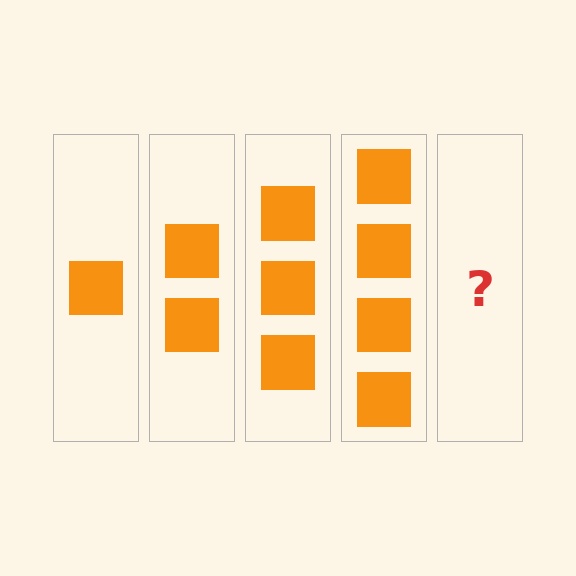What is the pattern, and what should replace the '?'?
The pattern is that each step adds one more square. The '?' should be 5 squares.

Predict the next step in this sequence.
The next step is 5 squares.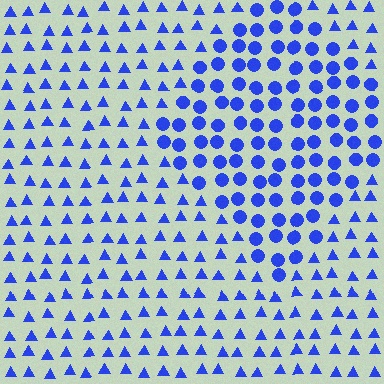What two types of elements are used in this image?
The image uses circles inside the diamond region and triangles outside it.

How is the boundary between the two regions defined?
The boundary is defined by a change in element shape: circles inside vs. triangles outside. All elements share the same color and spacing.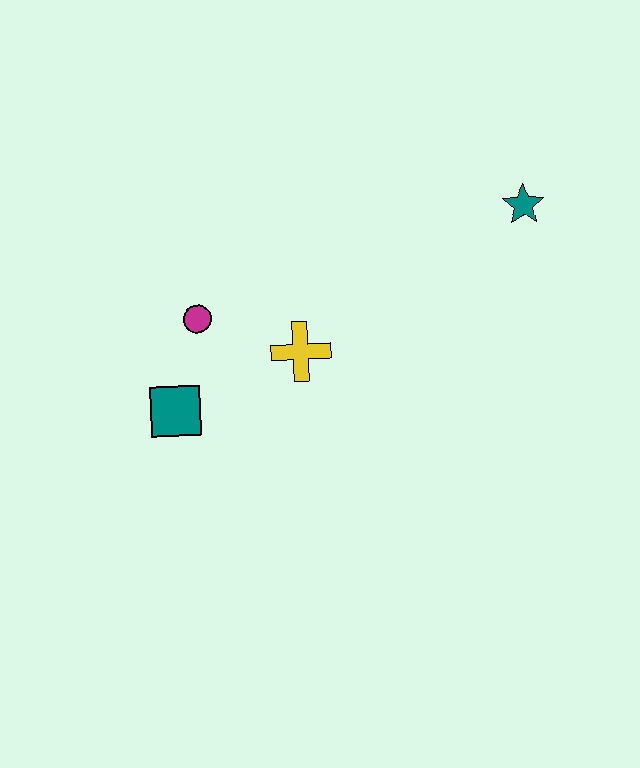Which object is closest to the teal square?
The magenta circle is closest to the teal square.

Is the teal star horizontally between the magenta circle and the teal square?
No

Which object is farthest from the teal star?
The teal square is farthest from the teal star.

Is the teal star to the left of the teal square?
No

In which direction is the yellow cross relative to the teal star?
The yellow cross is to the left of the teal star.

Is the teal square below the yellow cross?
Yes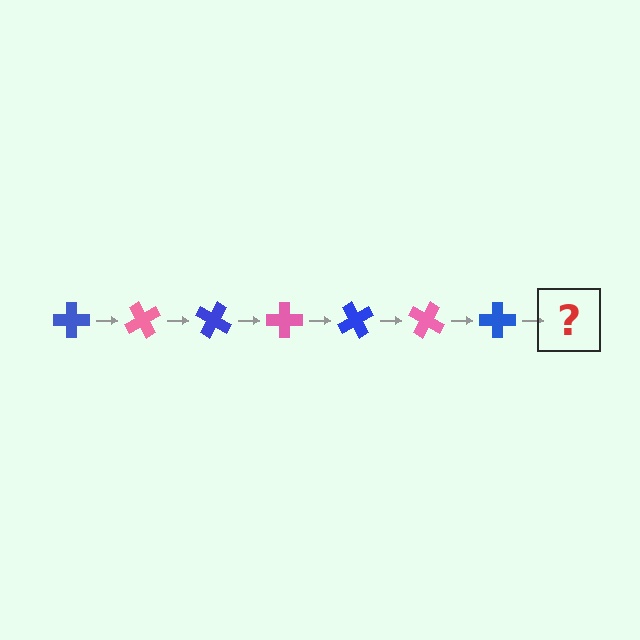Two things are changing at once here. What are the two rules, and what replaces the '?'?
The two rules are that it rotates 60 degrees each step and the color cycles through blue and pink. The '?' should be a pink cross, rotated 420 degrees from the start.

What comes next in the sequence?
The next element should be a pink cross, rotated 420 degrees from the start.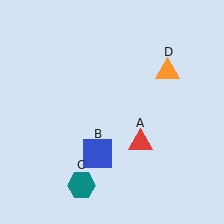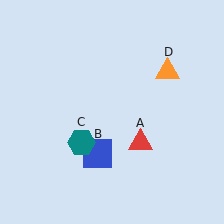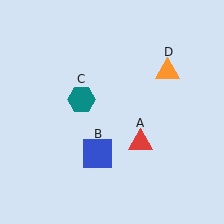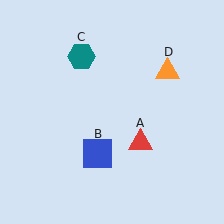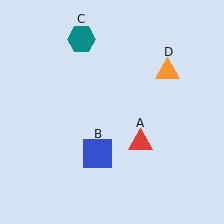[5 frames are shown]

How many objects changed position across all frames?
1 object changed position: teal hexagon (object C).